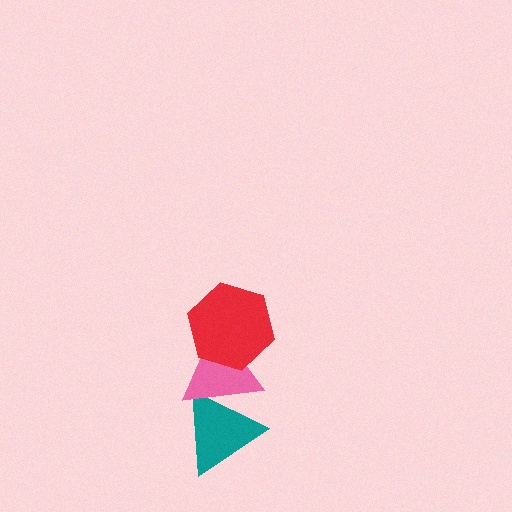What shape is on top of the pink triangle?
The red hexagon is on top of the pink triangle.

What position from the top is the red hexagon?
The red hexagon is 1st from the top.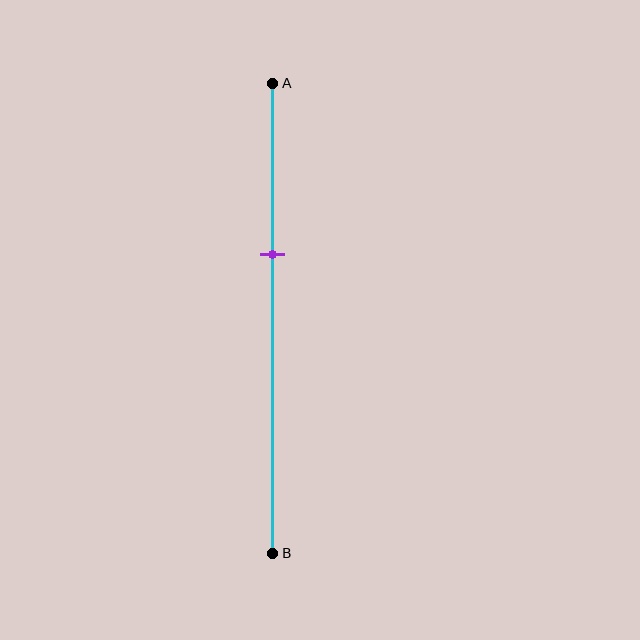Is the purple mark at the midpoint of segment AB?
No, the mark is at about 35% from A, not at the 50% midpoint.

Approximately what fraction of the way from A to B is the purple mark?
The purple mark is approximately 35% of the way from A to B.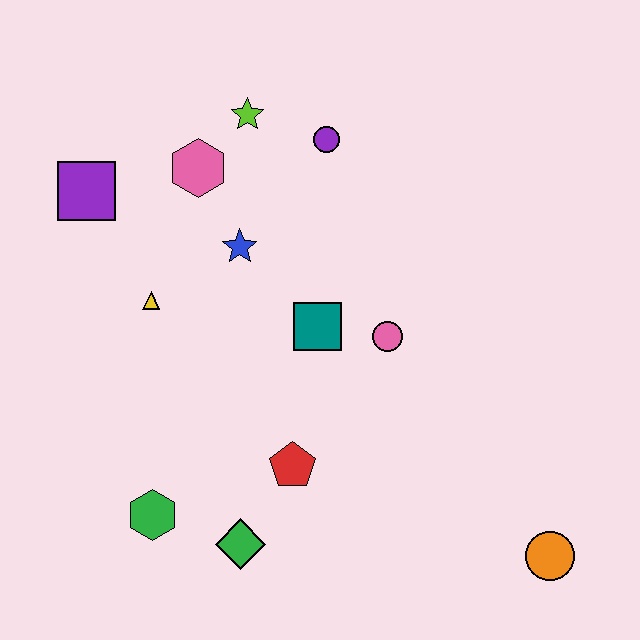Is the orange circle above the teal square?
No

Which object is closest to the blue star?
The pink hexagon is closest to the blue star.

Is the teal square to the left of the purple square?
No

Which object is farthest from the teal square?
The orange circle is farthest from the teal square.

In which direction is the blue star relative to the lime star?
The blue star is below the lime star.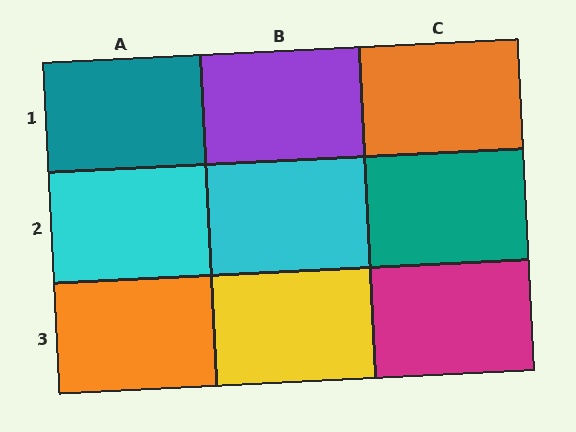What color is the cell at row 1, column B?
Purple.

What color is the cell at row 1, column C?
Orange.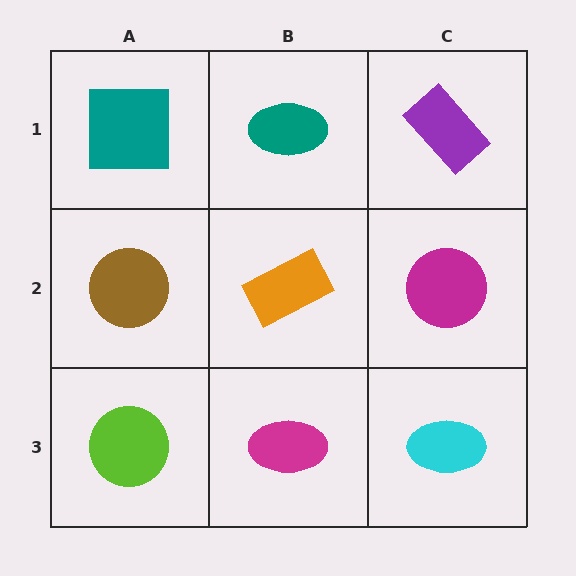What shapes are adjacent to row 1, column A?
A brown circle (row 2, column A), a teal ellipse (row 1, column B).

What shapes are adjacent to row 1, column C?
A magenta circle (row 2, column C), a teal ellipse (row 1, column B).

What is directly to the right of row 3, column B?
A cyan ellipse.